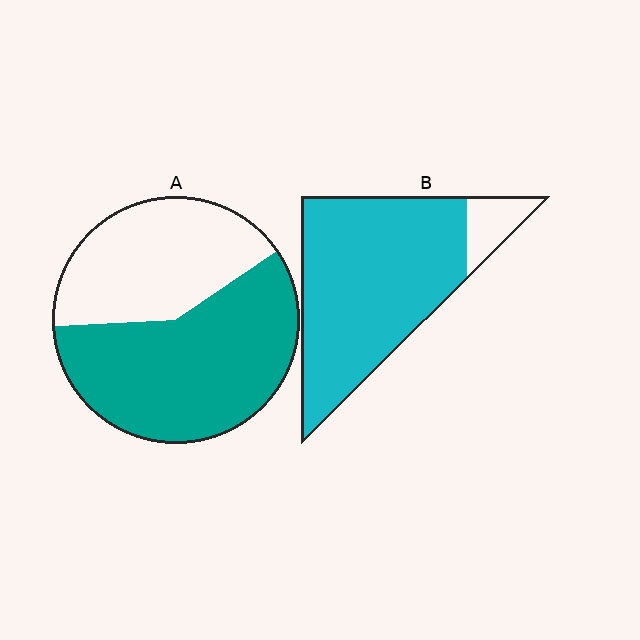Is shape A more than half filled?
Yes.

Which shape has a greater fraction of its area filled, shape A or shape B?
Shape B.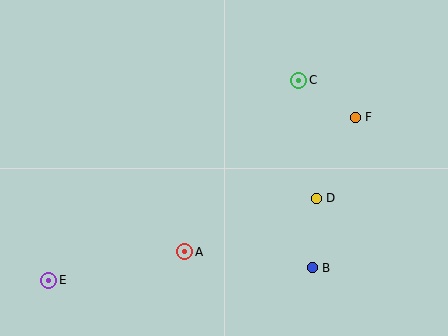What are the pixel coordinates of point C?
Point C is at (299, 80).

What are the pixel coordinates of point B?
Point B is at (312, 268).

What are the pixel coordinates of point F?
Point F is at (355, 117).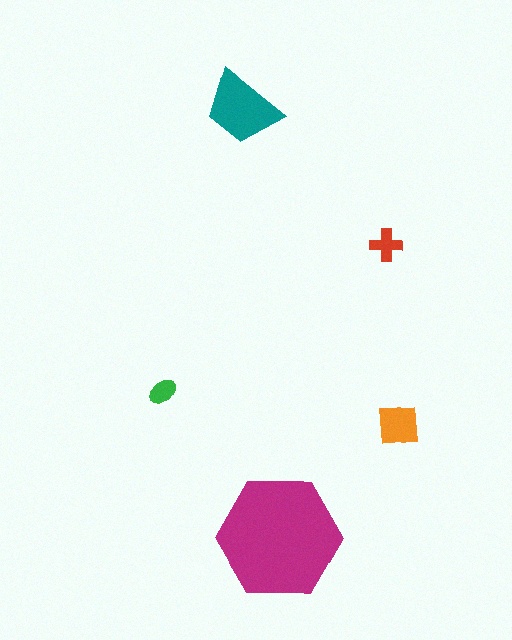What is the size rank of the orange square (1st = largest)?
3rd.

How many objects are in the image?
There are 5 objects in the image.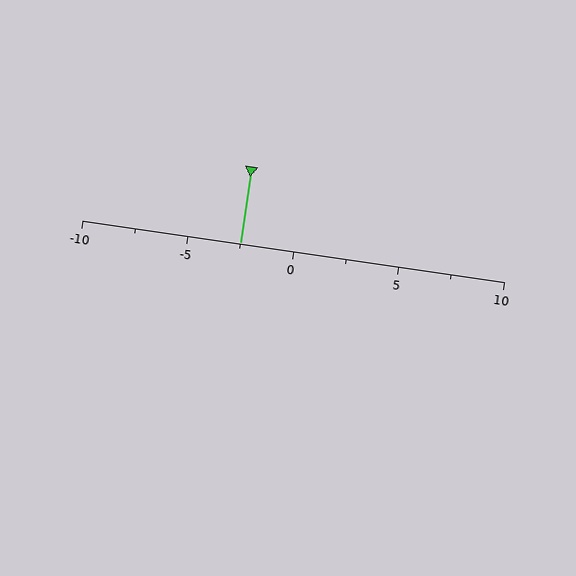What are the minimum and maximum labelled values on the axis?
The axis runs from -10 to 10.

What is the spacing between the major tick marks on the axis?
The major ticks are spaced 5 apart.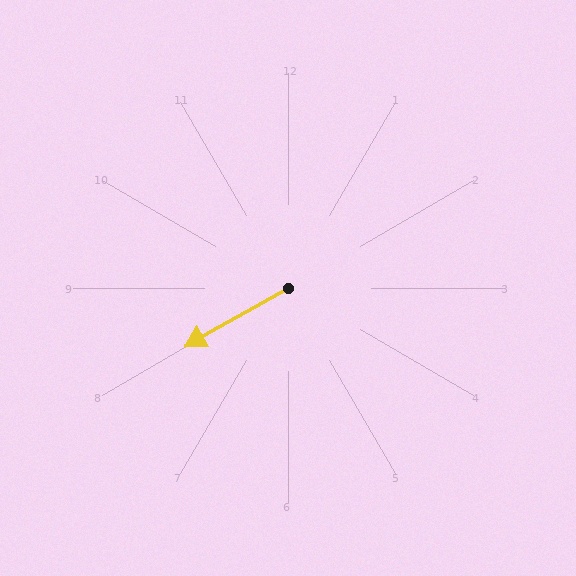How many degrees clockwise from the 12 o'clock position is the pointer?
Approximately 241 degrees.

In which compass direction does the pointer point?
Southwest.